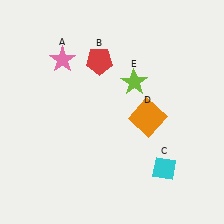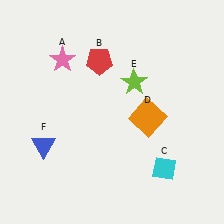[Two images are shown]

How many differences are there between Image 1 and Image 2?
There is 1 difference between the two images.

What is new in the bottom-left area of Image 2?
A blue triangle (F) was added in the bottom-left area of Image 2.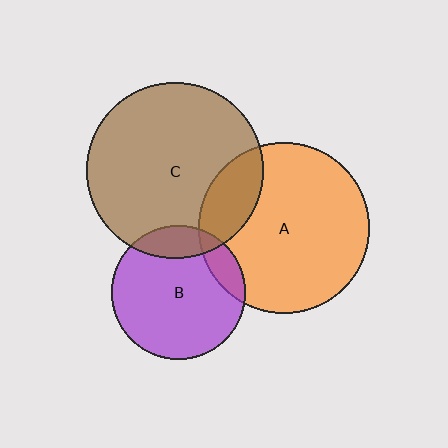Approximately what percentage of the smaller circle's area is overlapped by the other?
Approximately 15%.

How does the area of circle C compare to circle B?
Approximately 1.7 times.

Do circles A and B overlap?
Yes.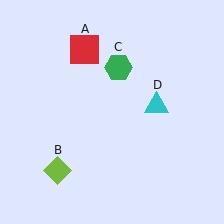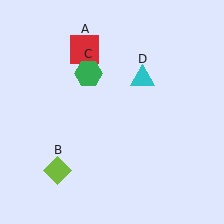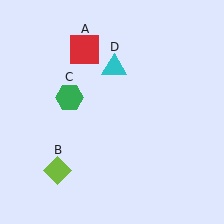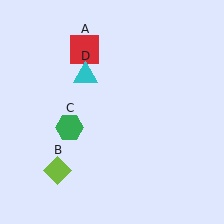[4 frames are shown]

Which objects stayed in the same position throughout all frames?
Red square (object A) and lime diamond (object B) remained stationary.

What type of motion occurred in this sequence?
The green hexagon (object C), cyan triangle (object D) rotated counterclockwise around the center of the scene.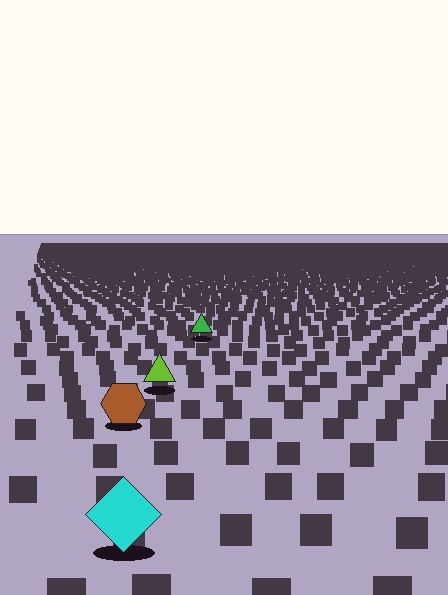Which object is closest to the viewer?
The cyan diamond is closest. The texture marks near it are larger and more spread out.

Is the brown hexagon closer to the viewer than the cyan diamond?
No. The cyan diamond is closer — you can tell from the texture gradient: the ground texture is coarser near it.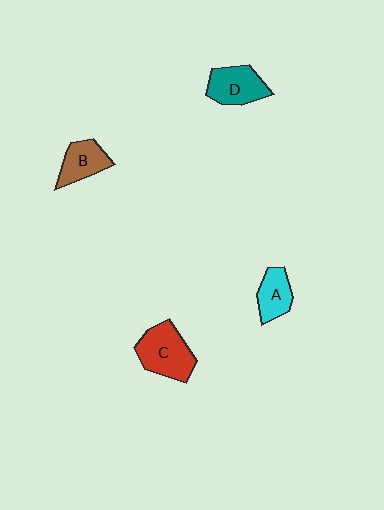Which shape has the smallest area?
Shape A (cyan).